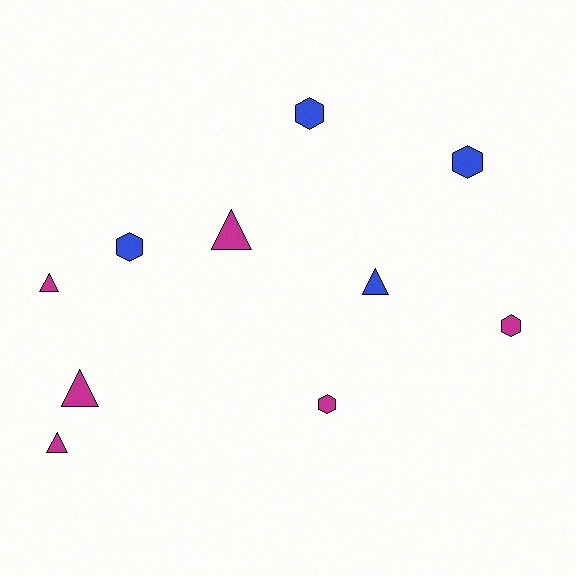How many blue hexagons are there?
There are 3 blue hexagons.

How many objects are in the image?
There are 10 objects.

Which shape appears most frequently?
Hexagon, with 5 objects.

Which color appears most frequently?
Magenta, with 6 objects.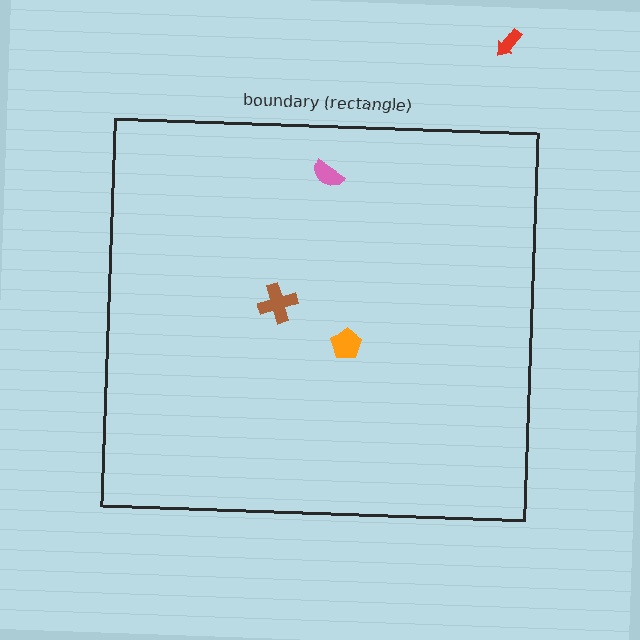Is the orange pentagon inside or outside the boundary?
Inside.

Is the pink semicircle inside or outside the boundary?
Inside.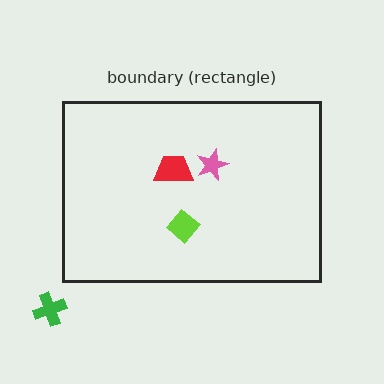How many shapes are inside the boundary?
3 inside, 1 outside.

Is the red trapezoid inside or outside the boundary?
Inside.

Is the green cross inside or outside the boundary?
Outside.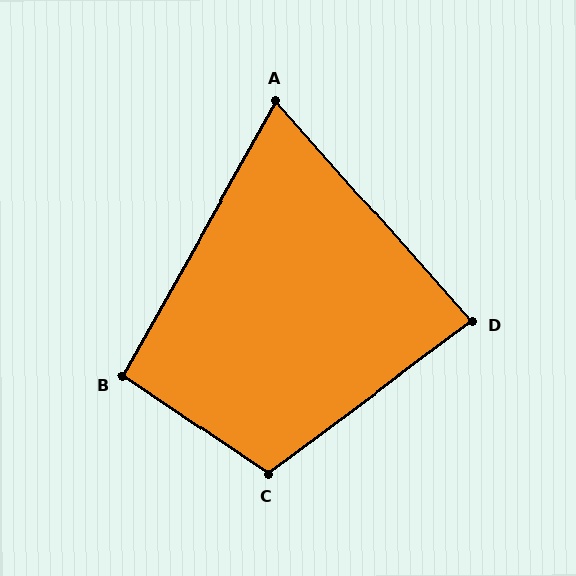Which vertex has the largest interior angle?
C, at approximately 109 degrees.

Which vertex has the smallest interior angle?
A, at approximately 71 degrees.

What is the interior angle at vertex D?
Approximately 85 degrees (acute).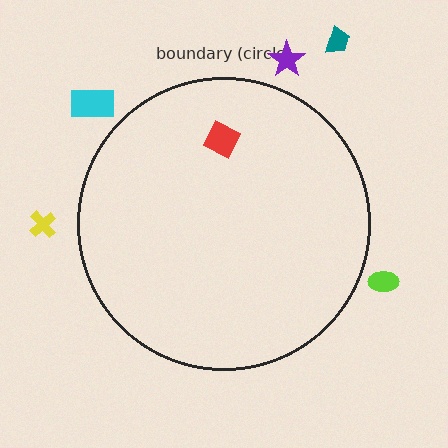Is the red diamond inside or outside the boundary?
Inside.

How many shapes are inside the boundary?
1 inside, 5 outside.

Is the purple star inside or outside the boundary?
Outside.